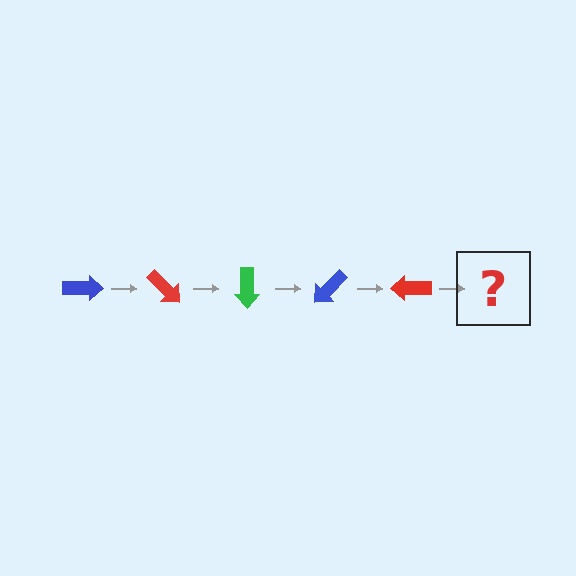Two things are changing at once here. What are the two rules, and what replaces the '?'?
The two rules are that it rotates 45 degrees each step and the color cycles through blue, red, and green. The '?' should be a green arrow, rotated 225 degrees from the start.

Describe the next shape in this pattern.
It should be a green arrow, rotated 225 degrees from the start.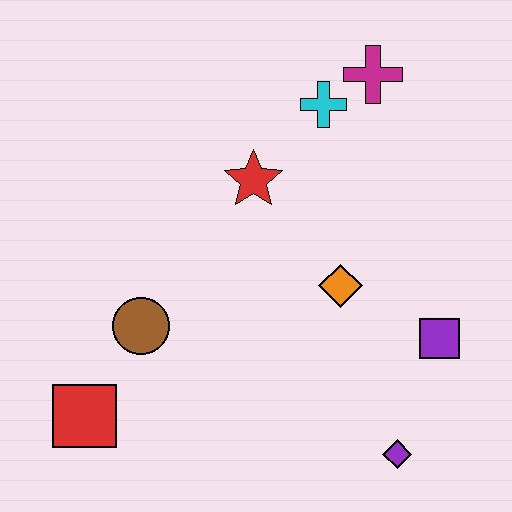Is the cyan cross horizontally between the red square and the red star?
No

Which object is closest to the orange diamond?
The purple square is closest to the orange diamond.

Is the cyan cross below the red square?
No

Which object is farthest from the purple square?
The red square is farthest from the purple square.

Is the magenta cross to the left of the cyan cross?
No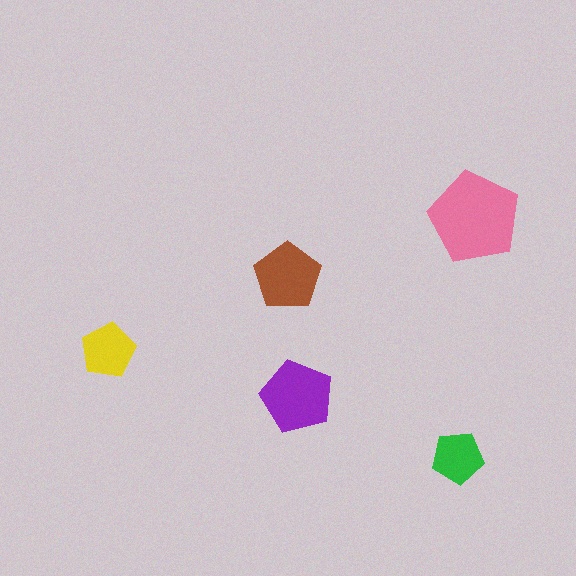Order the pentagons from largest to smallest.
the pink one, the purple one, the brown one, the yellow one, the green one.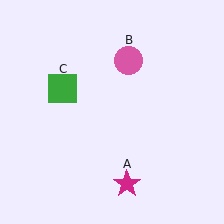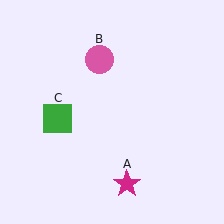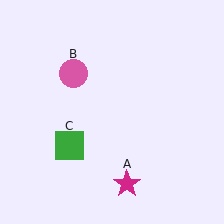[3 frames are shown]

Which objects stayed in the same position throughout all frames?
Magenta star (object A) remained stationary.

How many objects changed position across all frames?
2 objects changed position: pink circle (object B), green square (object C).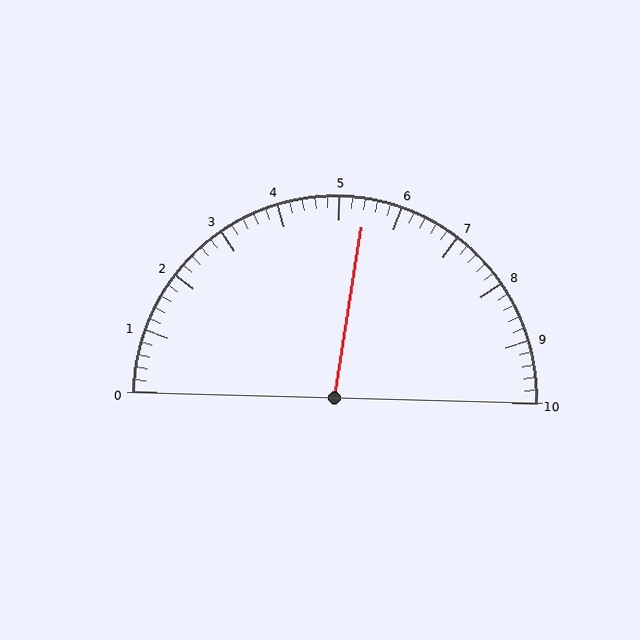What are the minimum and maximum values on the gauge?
The gauge ranges from 0 to 10.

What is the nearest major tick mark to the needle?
The nearest major tick mark is 5.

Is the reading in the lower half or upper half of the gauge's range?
The reading is in the upper half of the range (0 to 10).